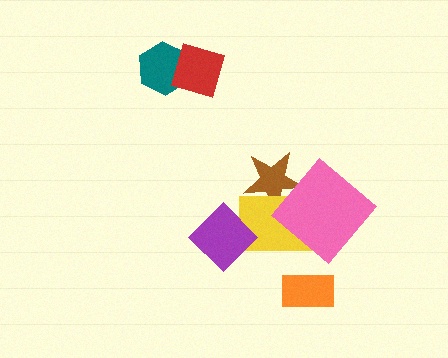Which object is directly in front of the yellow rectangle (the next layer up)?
The purple diamond is directly in front of the yellow rectangle.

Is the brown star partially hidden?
Yes, it is partially covered by another shape.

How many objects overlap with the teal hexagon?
1 object overlaps with the teal hexagon.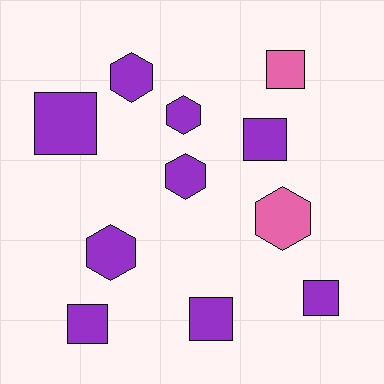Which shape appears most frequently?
Square, with 6 objects.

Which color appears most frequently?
Purple, with 9 objects.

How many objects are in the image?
There are 11 objects.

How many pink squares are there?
There is 1 pink square.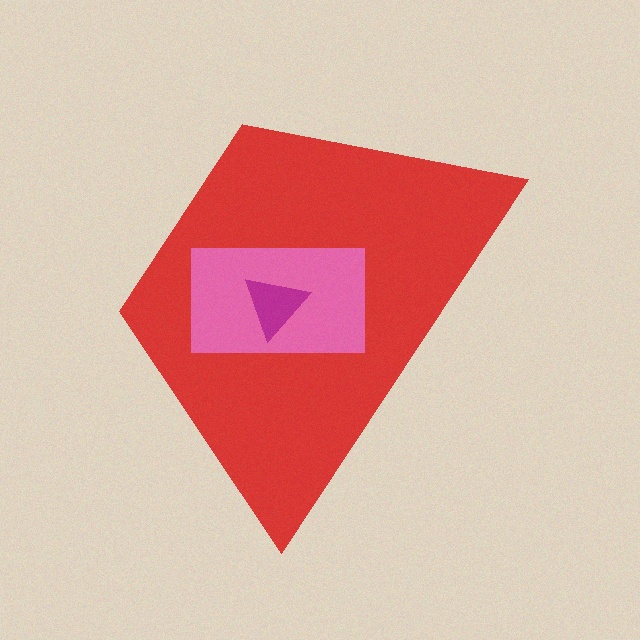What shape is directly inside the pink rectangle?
The magenta triangle.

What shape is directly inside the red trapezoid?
The pink rectangle.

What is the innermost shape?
The magenta triangle.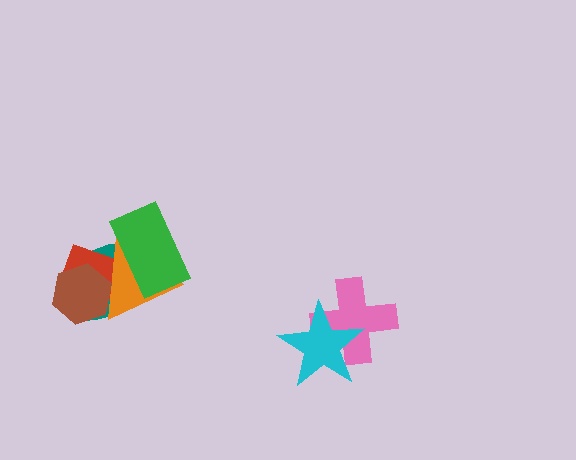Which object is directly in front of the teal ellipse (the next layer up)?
The red square is directly in front of the teal ellipse.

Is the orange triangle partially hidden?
Yes, it is partially covered by another shape.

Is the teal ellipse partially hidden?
Yes, it is partially covered by another shape.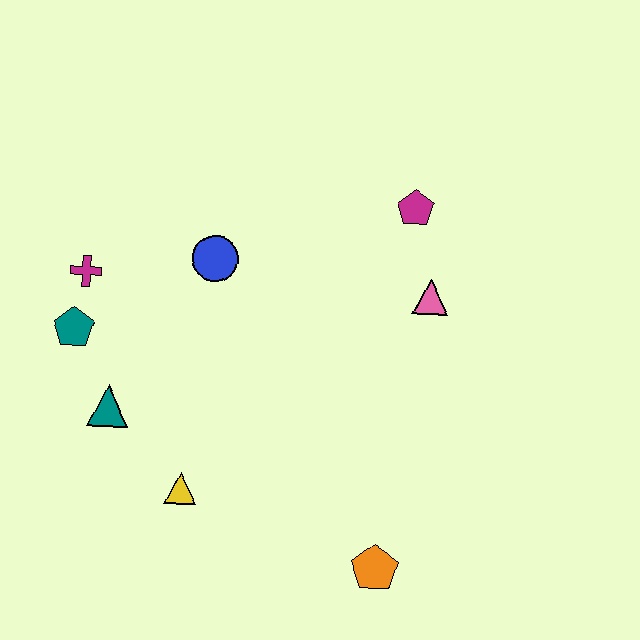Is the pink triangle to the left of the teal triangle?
No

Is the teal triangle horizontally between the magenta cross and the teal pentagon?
No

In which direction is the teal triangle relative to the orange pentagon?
The teal triangle is to the left of the orange pentagon.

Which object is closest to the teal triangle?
The teal pentagon is closest to the teal triangle.